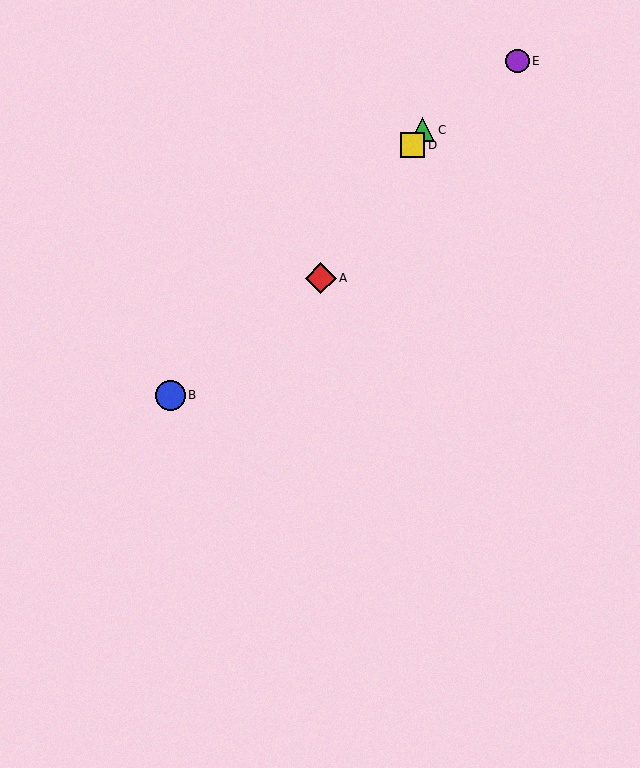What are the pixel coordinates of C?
Object C is at (423, 130).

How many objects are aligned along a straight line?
3 objects (A, C, D) are aligned along a straight line.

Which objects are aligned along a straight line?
Objects A, C, D are aligned along a straight line.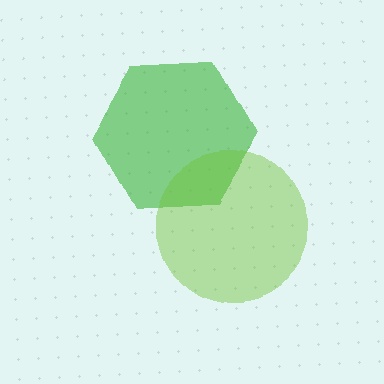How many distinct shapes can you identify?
There are 2 distinct shapes: a green hexagon, a lime circle.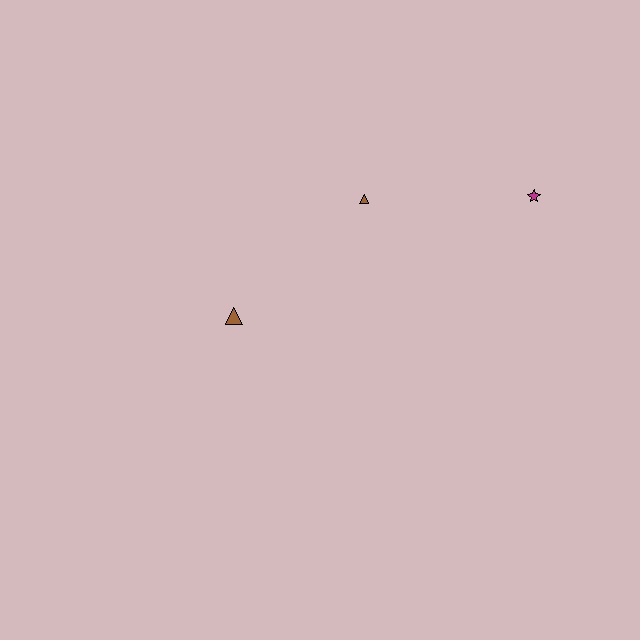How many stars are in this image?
There is 1 star.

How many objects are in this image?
There are 3 objects.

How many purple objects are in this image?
There are no purple objects.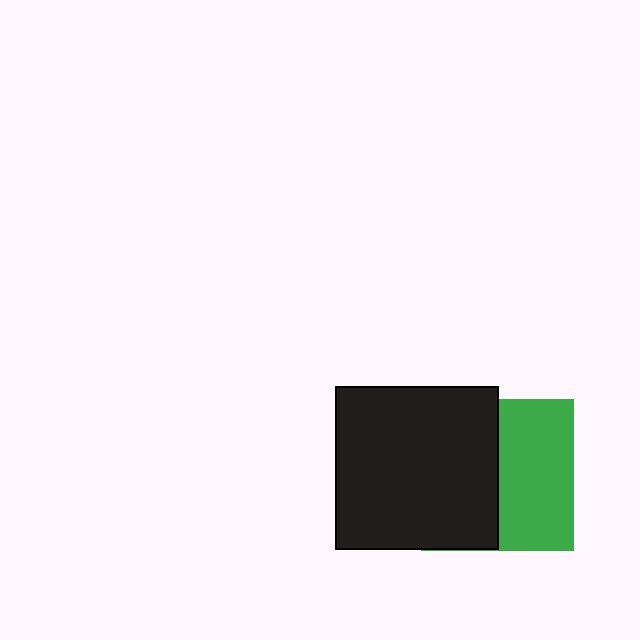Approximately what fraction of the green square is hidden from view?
Roughly 51% of the green square is hidden behind the black square.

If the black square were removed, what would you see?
You would see the complete green square.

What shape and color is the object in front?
The object in front is a black square.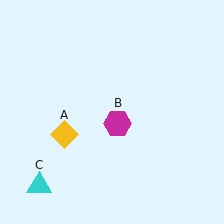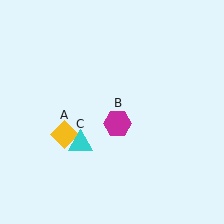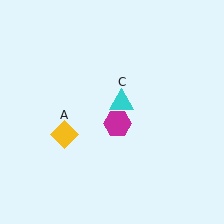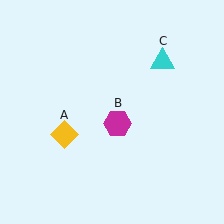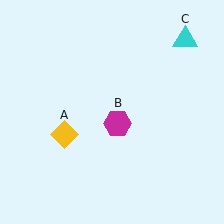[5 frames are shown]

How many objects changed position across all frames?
1 object changed position: cyan triangle (object C).